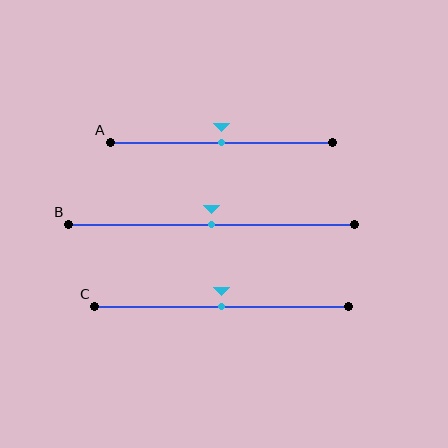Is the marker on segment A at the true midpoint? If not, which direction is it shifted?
Yes, the marker on segment A is at the true midpoint.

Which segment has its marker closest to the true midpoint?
Segment A has its marker closest to the true midpoint.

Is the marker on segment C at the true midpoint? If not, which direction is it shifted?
Yes, the marker on segment C is at the true midpoint.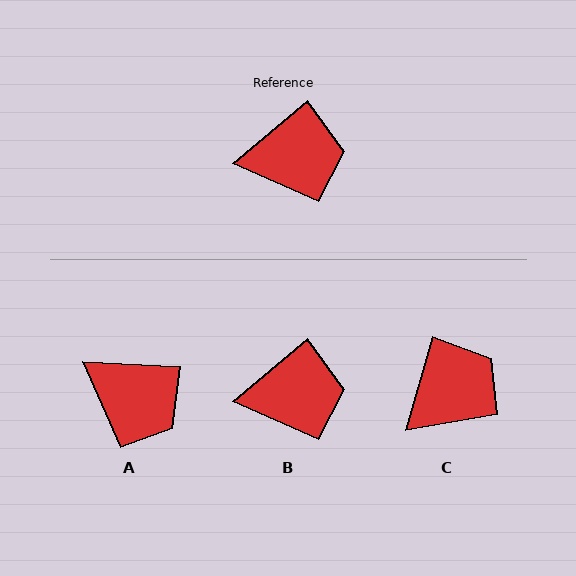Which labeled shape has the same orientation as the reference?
B.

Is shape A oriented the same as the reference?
No, it is off by about 43 degrees.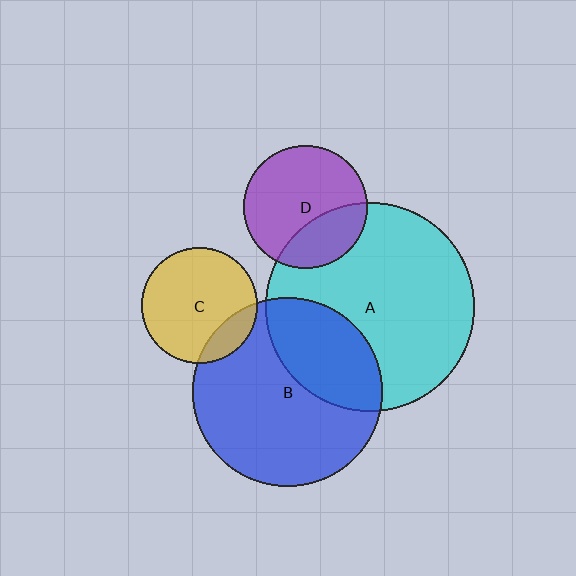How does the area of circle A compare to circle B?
Approximately 1.2 times.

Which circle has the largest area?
Circle A (cyan).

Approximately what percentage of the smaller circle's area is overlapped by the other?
Approximately 30%.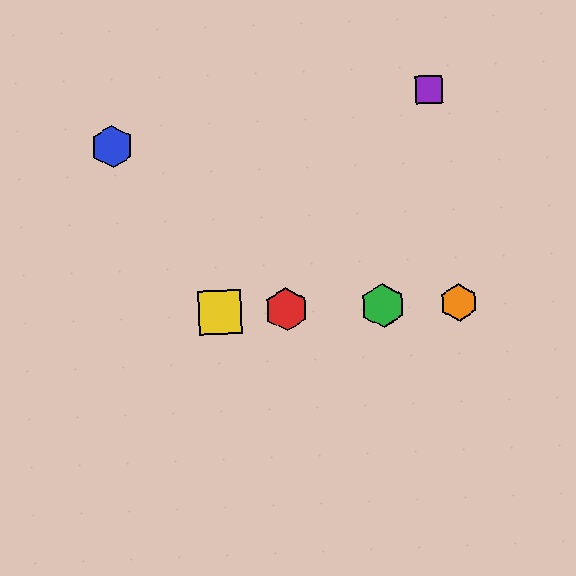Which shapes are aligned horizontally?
The red hexagon, the green hexagon, the yellow square, the orange hexagon are aligned horizontally.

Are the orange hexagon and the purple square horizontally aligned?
No, the orange hexagon is at y≈302 and the purple square is at y≈90.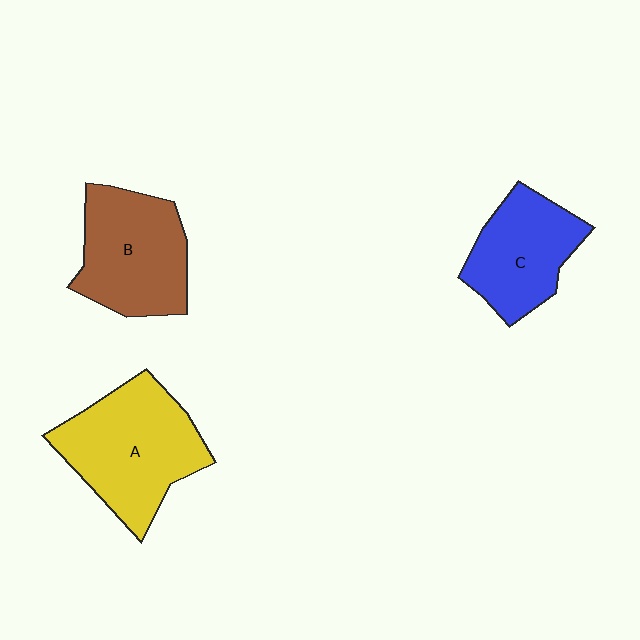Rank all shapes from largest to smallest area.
From largest to smallest: A (yellow), B (brown), C (blue).